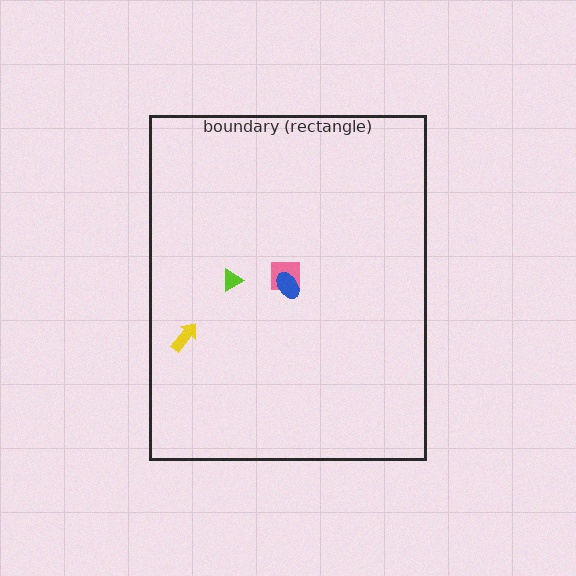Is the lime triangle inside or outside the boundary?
Inside.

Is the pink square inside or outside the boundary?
Inside.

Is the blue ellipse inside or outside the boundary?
Inside.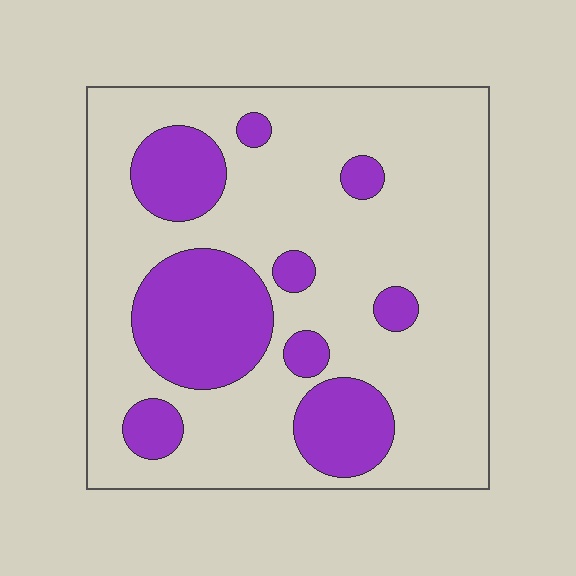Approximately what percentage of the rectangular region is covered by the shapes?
Approximately 25%.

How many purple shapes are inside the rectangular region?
9.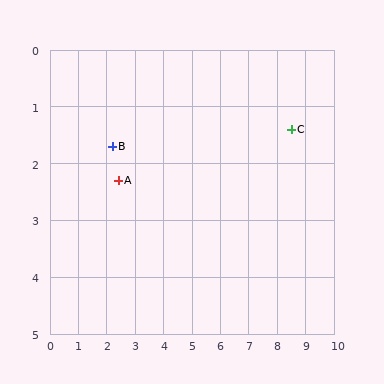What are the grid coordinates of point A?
Point A is at approximately (2.4, 2.3).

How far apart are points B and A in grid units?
Points B and A are about 0.6 grid units apart.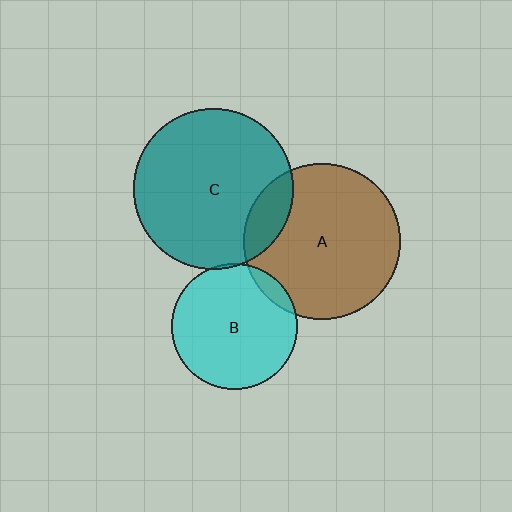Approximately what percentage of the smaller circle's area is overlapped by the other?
Approximately 5%.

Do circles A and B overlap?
Yes.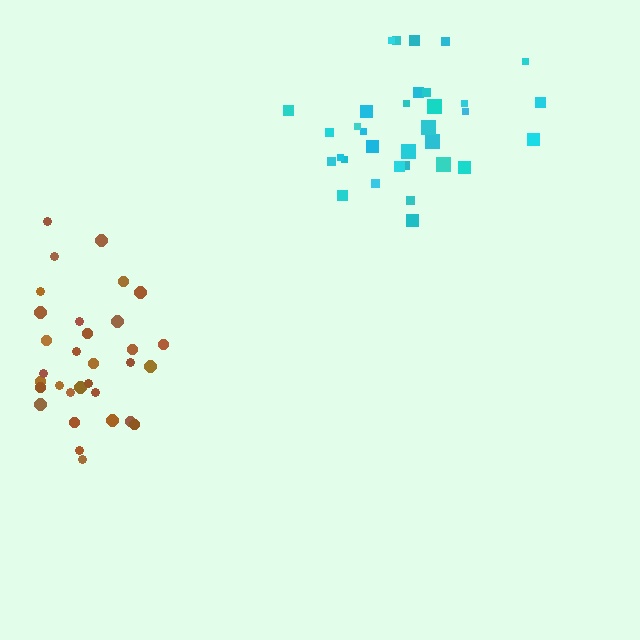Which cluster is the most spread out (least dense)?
Cyan.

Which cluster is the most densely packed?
Brown.